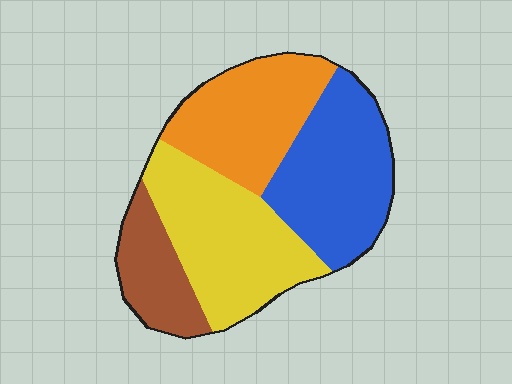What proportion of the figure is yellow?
Yellow takes up about one third (1/3) of the figure.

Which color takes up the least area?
Brown, at roughly 15%.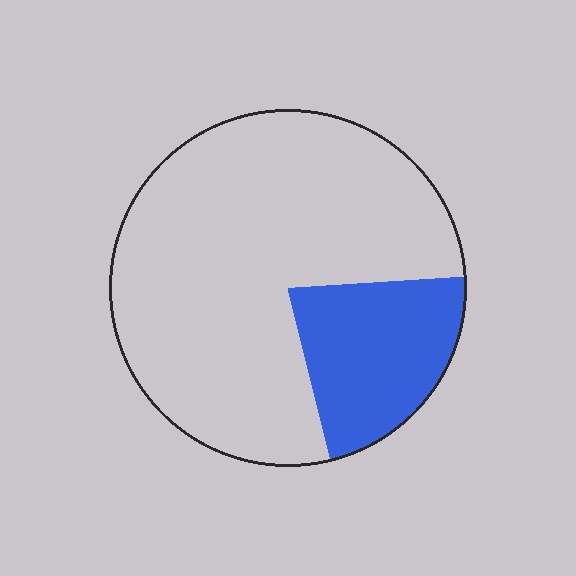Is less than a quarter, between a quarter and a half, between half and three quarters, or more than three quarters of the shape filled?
Less than a quarter.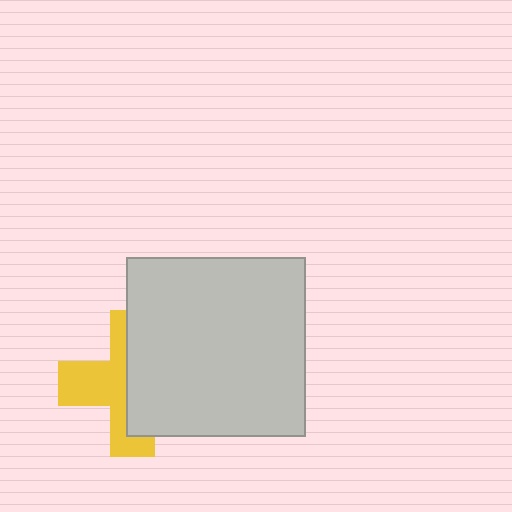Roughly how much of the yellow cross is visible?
About half of it is visible (roughly 47%).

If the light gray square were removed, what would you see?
You would see the complete yellow cross.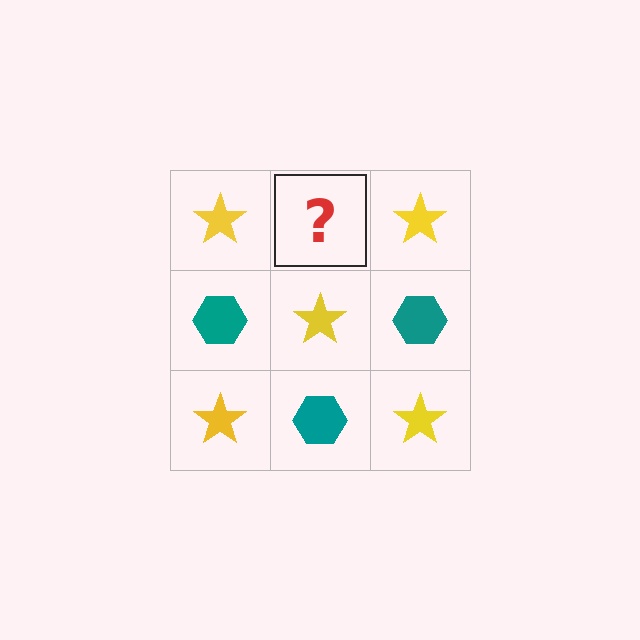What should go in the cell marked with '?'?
The missing cell should contain a teal hexagon.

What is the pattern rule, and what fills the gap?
The rule is that it alternates yellow star and teal hexagon in a checkerboard pattern. The gap should be filled with a teal hexagon.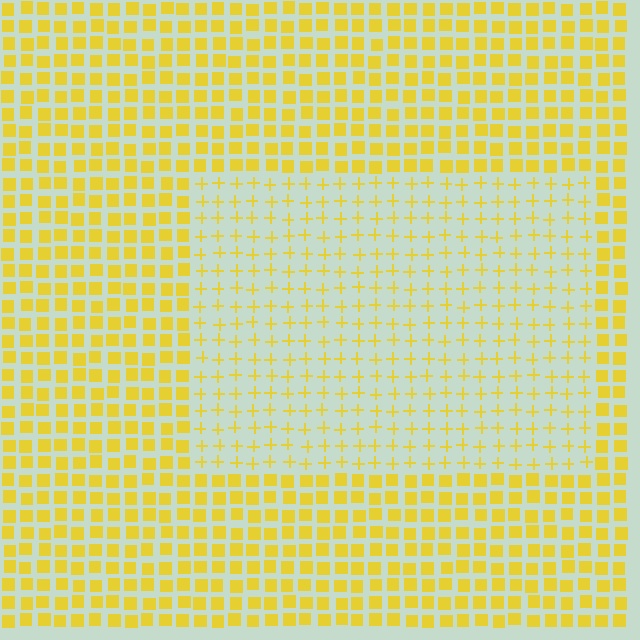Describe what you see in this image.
The image is filled with small yellow elements arranged in a uniform grid. A rectangle-shaped region contains plus signs, while the surrounding area contains squares. The boundary is defined purely by the change in element shape.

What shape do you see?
I see a rectangle.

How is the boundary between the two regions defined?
The boundary is defined by a change in element shape: plus signs inside vs. squares outside. All elements share the same color and spacing.